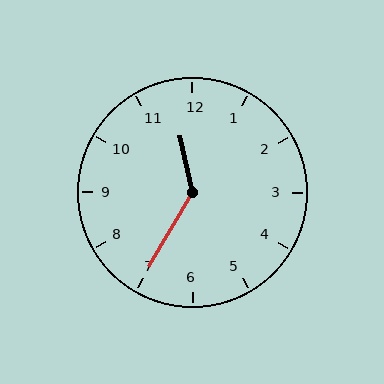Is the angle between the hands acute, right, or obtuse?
It is obtuse.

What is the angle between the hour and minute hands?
Approximately 138 degrees.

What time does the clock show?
11:35.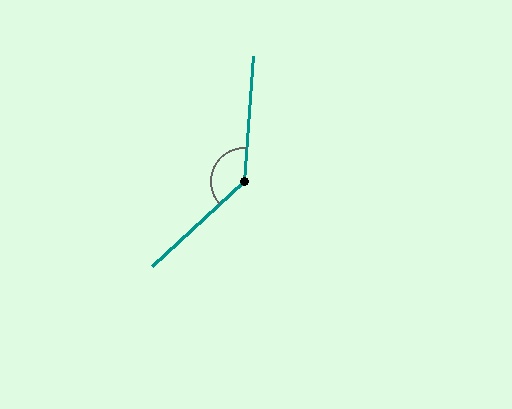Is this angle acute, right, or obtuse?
It is obtuse.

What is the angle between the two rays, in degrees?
Approximately 137 degrees.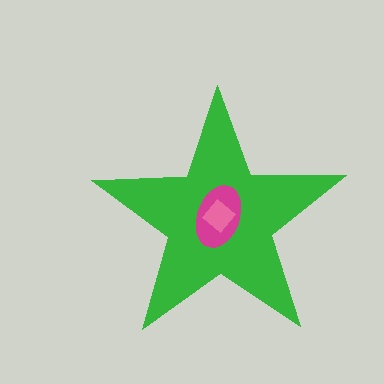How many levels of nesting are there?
3.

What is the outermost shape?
The green star.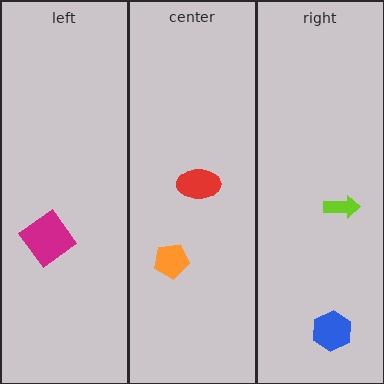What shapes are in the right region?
The blue hexagon, the lime arrow.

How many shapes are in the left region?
1.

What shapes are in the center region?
The orange pentagon, the red ellipse.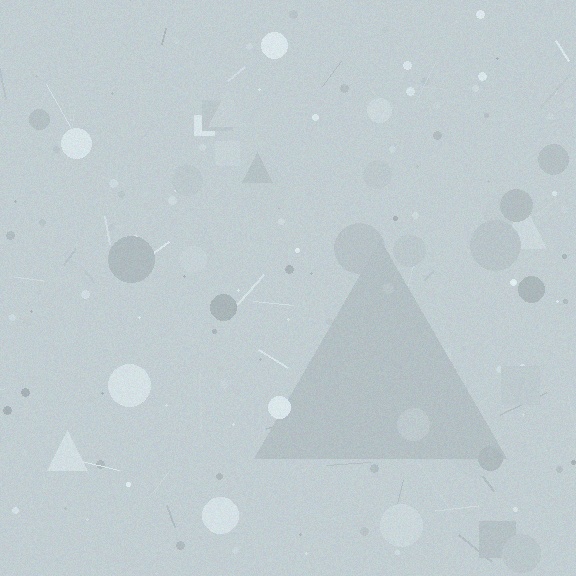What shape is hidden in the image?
A triangle is hidden in the image.